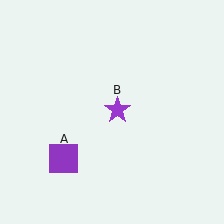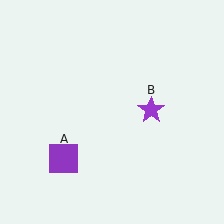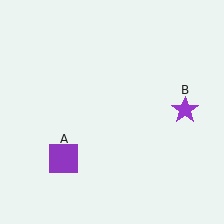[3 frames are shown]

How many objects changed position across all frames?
1 object changed position: purple star (object B).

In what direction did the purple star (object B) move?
The purple star (object B) moved right.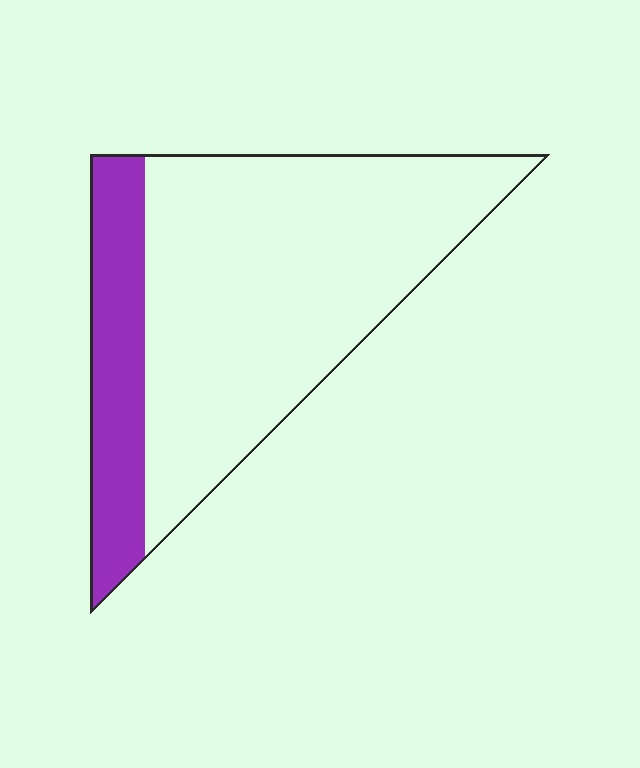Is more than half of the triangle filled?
No.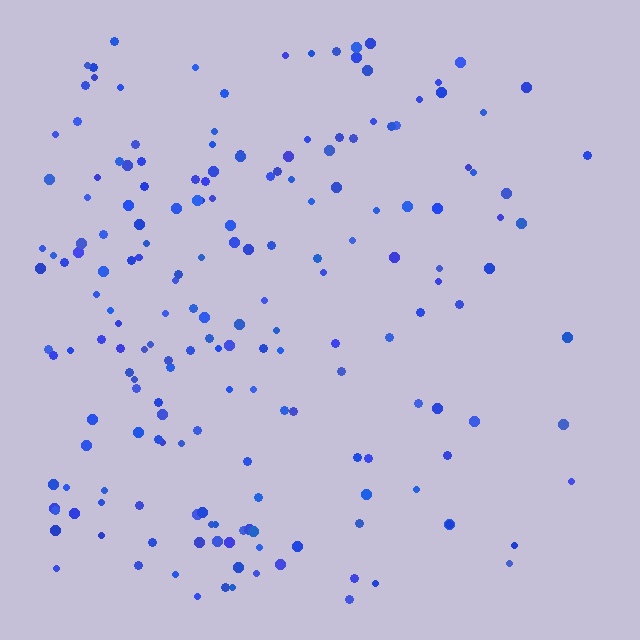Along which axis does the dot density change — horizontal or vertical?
Horizontal.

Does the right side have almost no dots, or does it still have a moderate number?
Still a moderate number, just noticeably fewer than the left.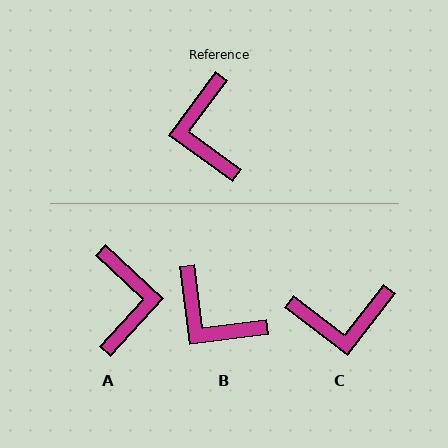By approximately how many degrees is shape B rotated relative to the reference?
Approximately 44 degrees counter-clockwise.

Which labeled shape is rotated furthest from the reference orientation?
A, about 173 degrees away.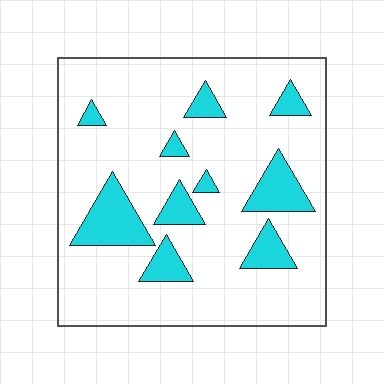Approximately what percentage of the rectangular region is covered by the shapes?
Approximately 15%.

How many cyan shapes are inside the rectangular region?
10.